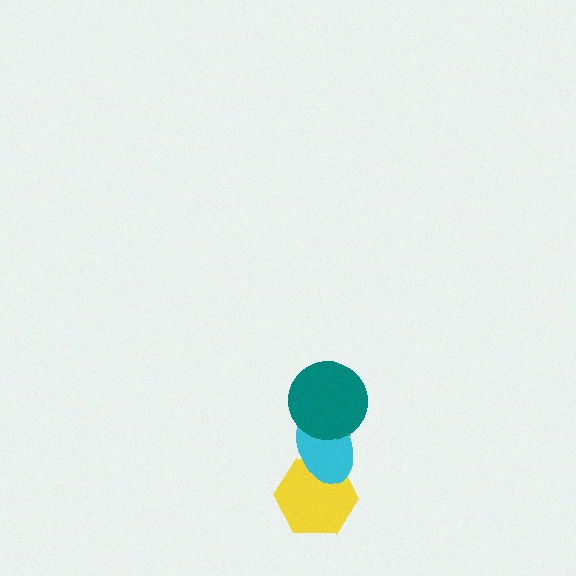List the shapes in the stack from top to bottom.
From top to bottom: the teal circle, the cyan ellipse, the yellow hexagon.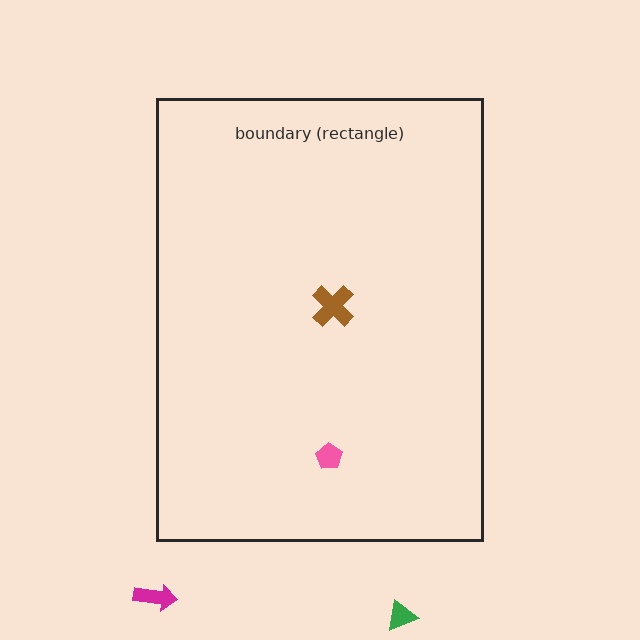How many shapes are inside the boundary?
2 inside, 2 outside.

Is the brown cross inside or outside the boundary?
Inside.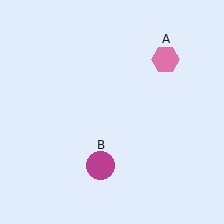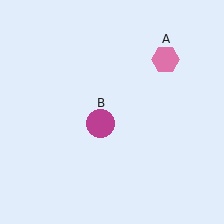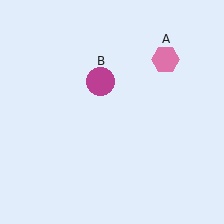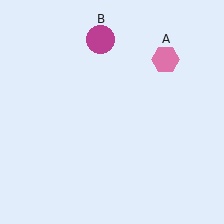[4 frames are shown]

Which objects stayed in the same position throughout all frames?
Pink hexagon (object A) remained stationary.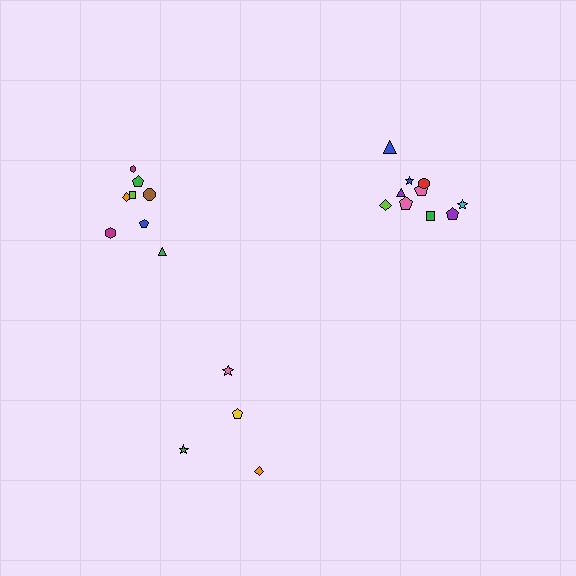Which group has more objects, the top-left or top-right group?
The top-right group.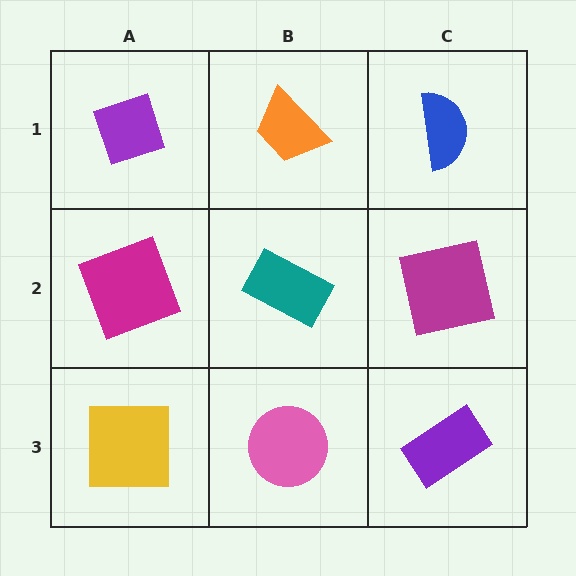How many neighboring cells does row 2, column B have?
4.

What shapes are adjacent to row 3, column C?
A magenta square (row 2, column C), a pink circle (row 3, column B).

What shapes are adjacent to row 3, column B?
A teal rectangle (row 2, column B), a yellow square (row 3, column A), a purple rectangle (row 3, column C).